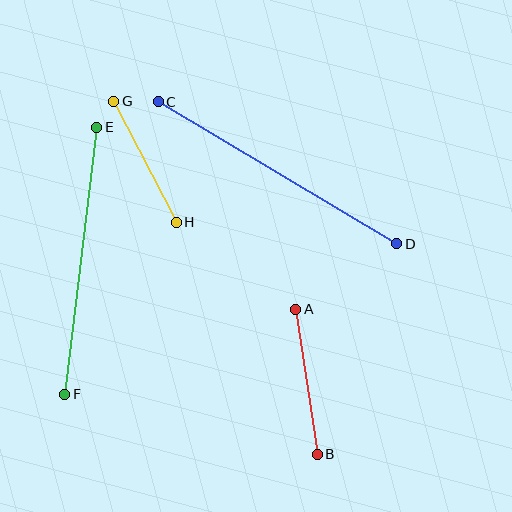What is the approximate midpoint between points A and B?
The midpoint is at approximately (306, 382) pixels.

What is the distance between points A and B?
The distance is approximately 147 pixels.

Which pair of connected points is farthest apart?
Points C and D are farthest apart.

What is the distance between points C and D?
The distance is approximately 277 pixels.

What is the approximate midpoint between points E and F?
The midpoint is at approximately (81, 261) pixels.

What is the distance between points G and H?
The distance is approximately 136 pixels.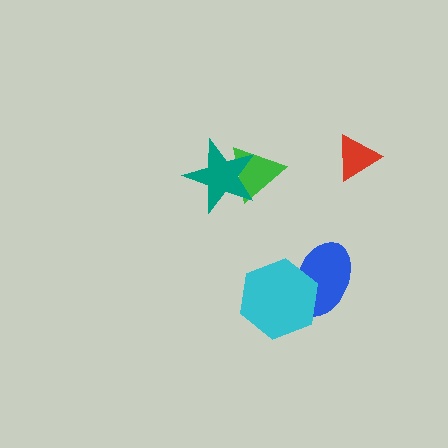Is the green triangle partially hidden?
Yes, it is partially covered by another shape.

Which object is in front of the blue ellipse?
The cyan hexagon is in front of the blue ellipse.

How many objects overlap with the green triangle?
1 object overlaps with the green triangle.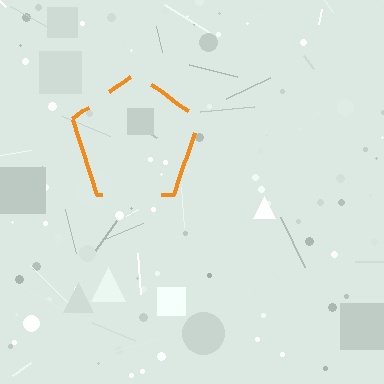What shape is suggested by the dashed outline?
The dashed outline suggests a pentagon.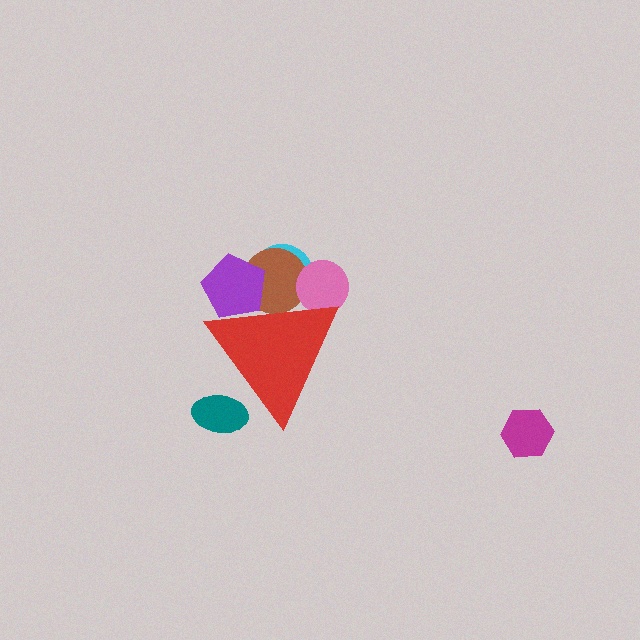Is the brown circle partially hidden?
Yes, the brown circle is partially hidden behind the red triangle.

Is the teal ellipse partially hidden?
Yes, the teal ellipse is partially hidden behind the red triangle.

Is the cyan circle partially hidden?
Yes, the cyan circle is partially hidden behind the red triangle.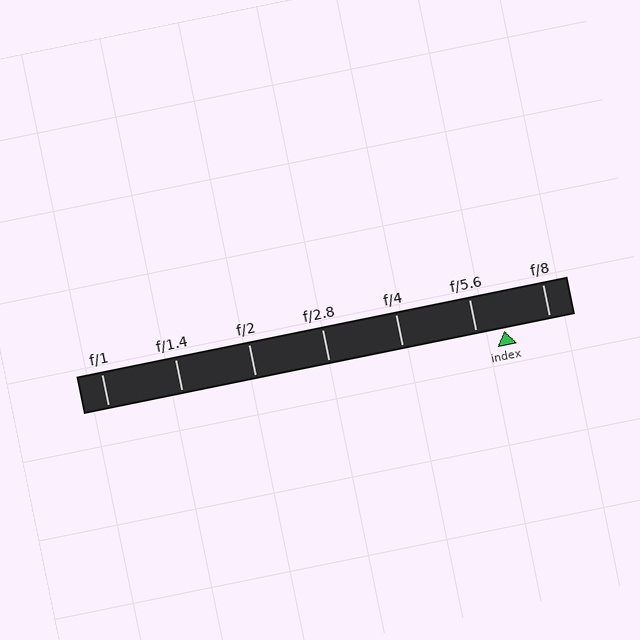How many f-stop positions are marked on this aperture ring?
There are 7 f-stop positions marked.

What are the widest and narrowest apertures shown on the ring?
The widest aperture shown is f/1 and the narrowest is f/8.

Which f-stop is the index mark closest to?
The index mark is closest to f/5.6.